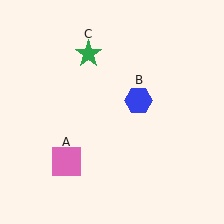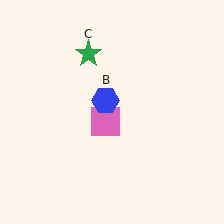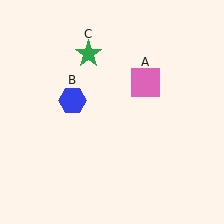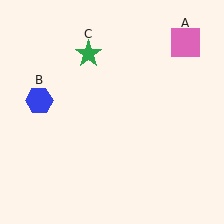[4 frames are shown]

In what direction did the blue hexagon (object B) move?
The blue hexagon (object B) moved left.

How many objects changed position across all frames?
2 objects changed position: pink square (object A), blue hexagon (object B).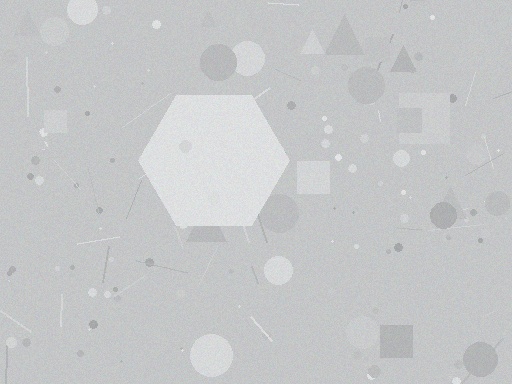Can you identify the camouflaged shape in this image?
The camouflaged shape is a hexagon.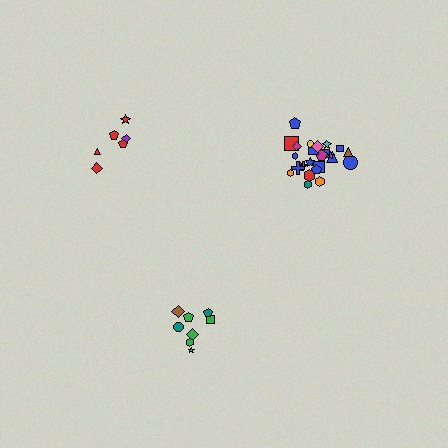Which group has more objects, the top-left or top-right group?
The top-right group.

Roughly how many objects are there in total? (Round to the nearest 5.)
Roughly 40 objects in total.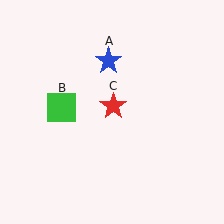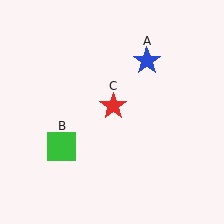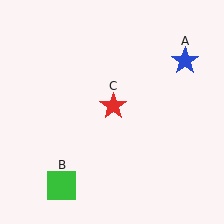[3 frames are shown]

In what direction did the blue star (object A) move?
The blue star (object A) moved right.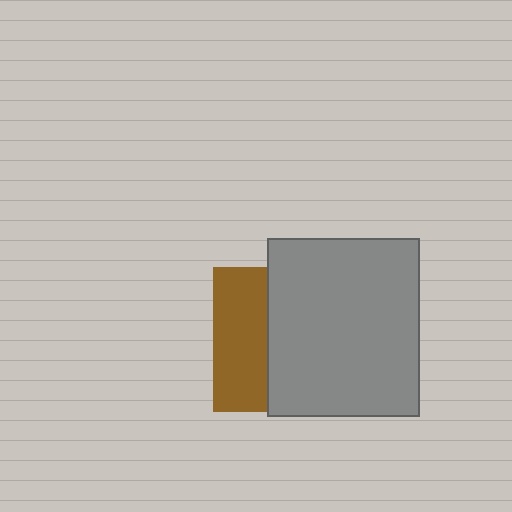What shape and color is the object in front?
The object in front is a gray rectangle.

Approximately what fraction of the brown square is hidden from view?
Roughly 62% of the brown square is hidden behind the gray rectangle.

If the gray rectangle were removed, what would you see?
You would see the complete brown square.